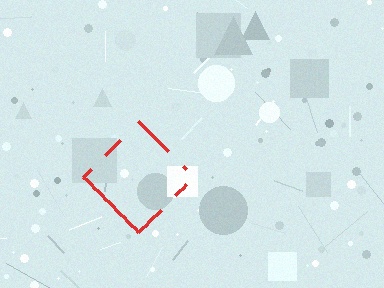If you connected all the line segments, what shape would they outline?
They would outline a diamond.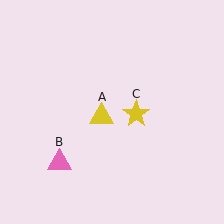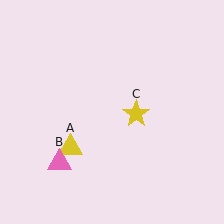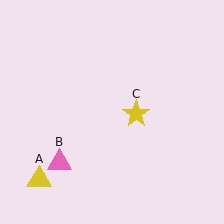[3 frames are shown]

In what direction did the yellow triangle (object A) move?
The yellow triangle (object A) moved down and to the left.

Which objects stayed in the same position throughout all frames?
Pink triangle (object B) and yellow star (object C) remained stationary.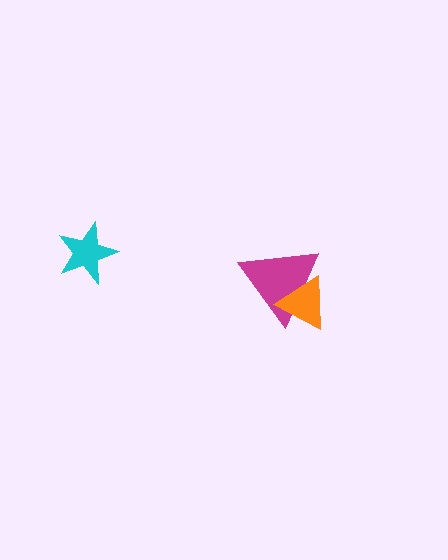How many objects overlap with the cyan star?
0 objects overlap with the cyan star.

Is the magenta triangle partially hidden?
Yes, it is partially covered by another shape.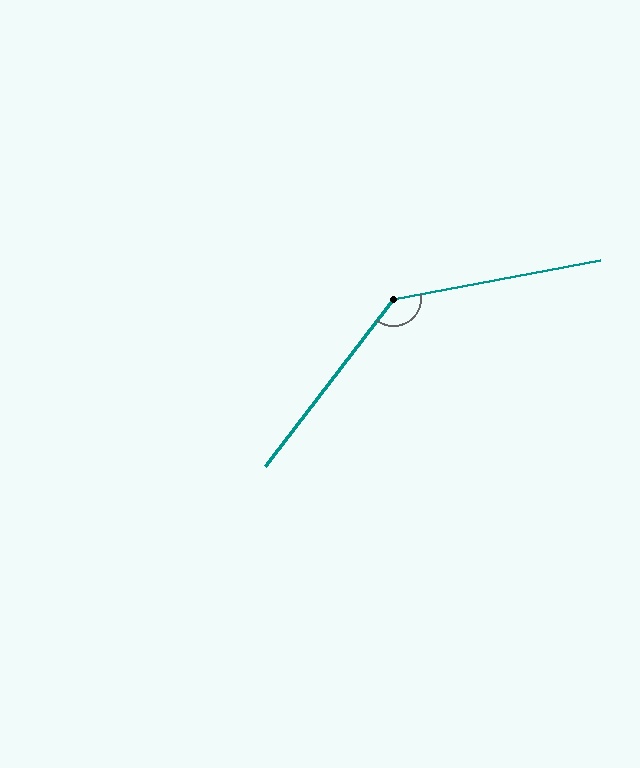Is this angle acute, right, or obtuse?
It is obtuse.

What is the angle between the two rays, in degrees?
Approximately 138 degrees.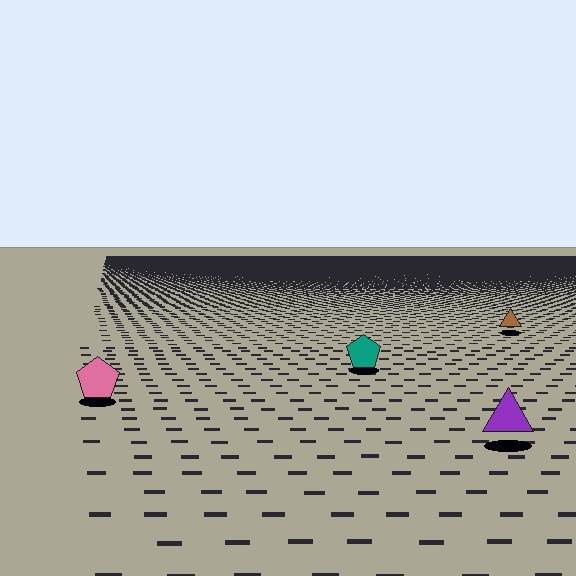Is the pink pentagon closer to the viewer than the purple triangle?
No. The purple triangle is closer — you can tell from the texture gradient: the ground texture is coarser near it.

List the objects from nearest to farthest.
From nearest to farthest: the purple triangle, the pink pentagon, the teal pentagon, the brown triangle.